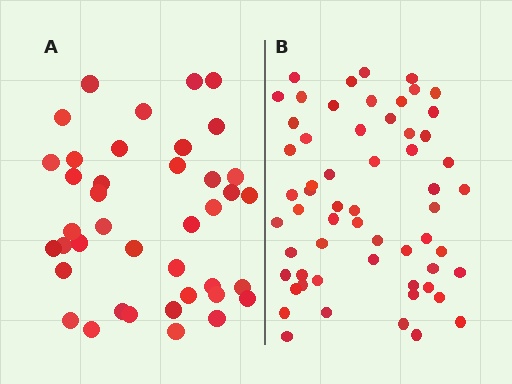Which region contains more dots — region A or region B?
Region B (the right region) has more dots.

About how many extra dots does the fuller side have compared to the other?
Region B has approximately 20 more dots than region A.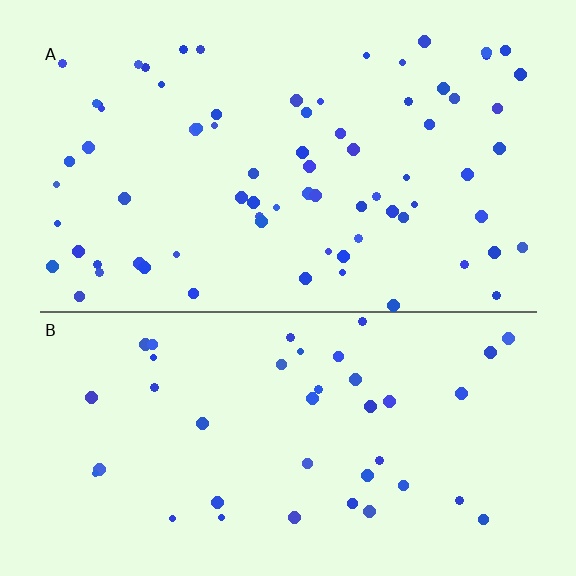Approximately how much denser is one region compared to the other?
Approximately 1.9× — region A over region B.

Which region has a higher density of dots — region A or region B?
A (the top).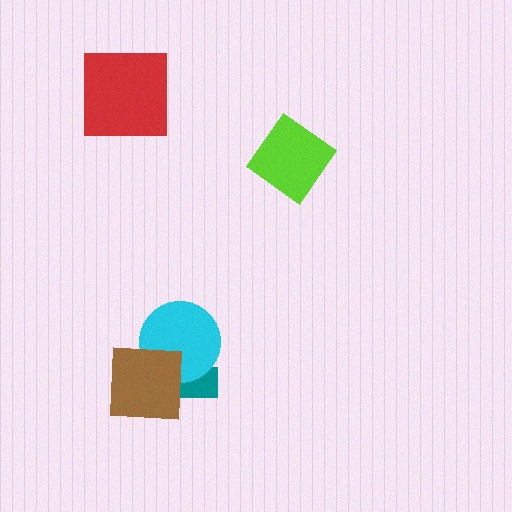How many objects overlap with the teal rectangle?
2 objects overlap with the teal rectangle.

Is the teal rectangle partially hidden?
Yes, it is partially covered by another shape.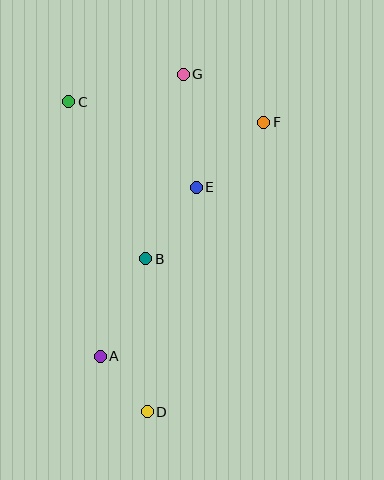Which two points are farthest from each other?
Points D and G are farthest from each other.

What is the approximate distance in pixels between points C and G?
The distance between C and G is approximately 118 pixels.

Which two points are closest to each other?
Points A and D are closest to each other.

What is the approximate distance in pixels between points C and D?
The distance between C and D is approximately 320 pixels.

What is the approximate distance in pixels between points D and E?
The distance between D and E is approximately 230 pixels.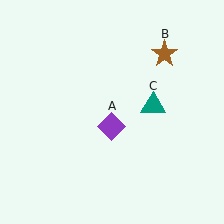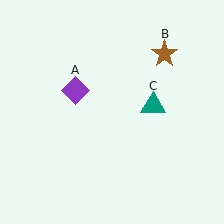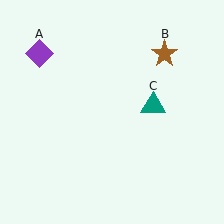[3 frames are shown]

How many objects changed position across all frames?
1 object changed position: purple diamond (object A).